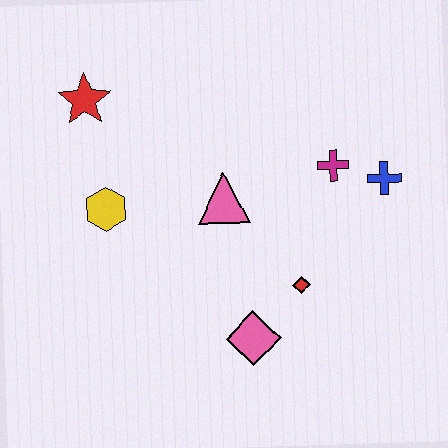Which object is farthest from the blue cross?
The red star is farthest from the blue cross.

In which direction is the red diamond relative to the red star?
The red diamond is to the right of the red star.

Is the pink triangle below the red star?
Yes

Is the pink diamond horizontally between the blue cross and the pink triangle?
Yes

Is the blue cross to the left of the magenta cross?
No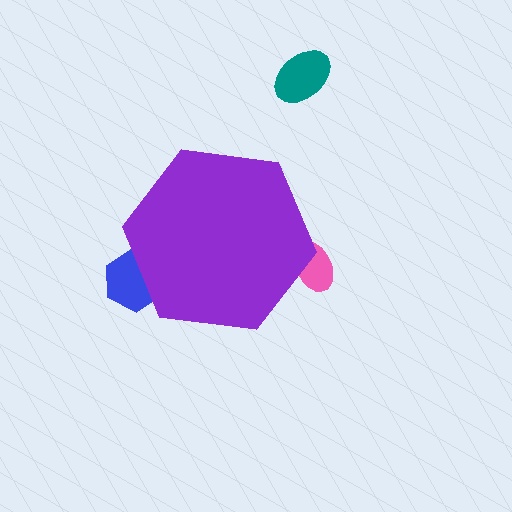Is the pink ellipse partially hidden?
Yes, the pink ellipse is partially hidden behind the purple hexagon.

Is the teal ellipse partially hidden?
No, the teal ellipse is fully visible.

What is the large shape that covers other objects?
A purple hexagon.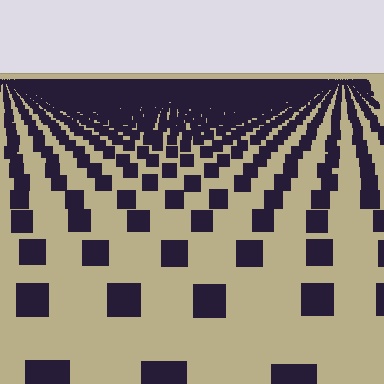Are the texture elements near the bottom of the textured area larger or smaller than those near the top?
Larger. Near the bottom, elements are closer to the viewer and appear at a bigger on-screen size.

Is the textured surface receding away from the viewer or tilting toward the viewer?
The surface is receding away from the viewer. Texture elements get smaller and denser toward the top.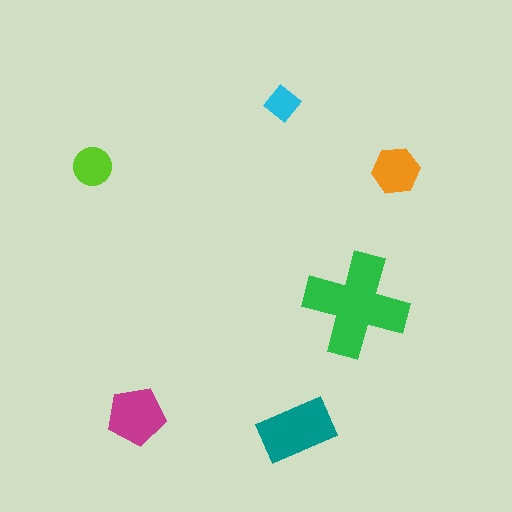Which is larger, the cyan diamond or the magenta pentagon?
The magenta pentagon.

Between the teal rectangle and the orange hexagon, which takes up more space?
The teal rectangle.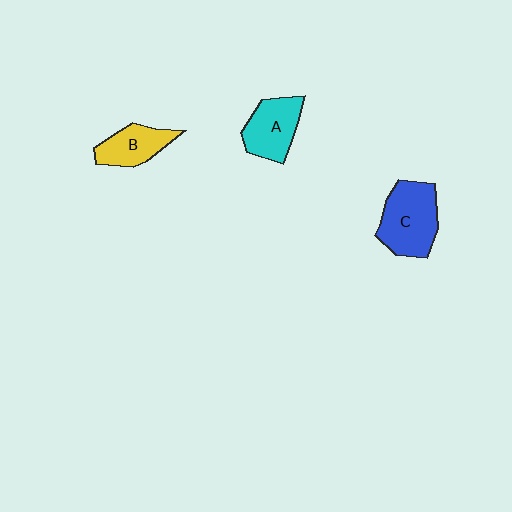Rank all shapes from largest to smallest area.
From largest to smallest: C (blue), A (cyan), B (yellow).